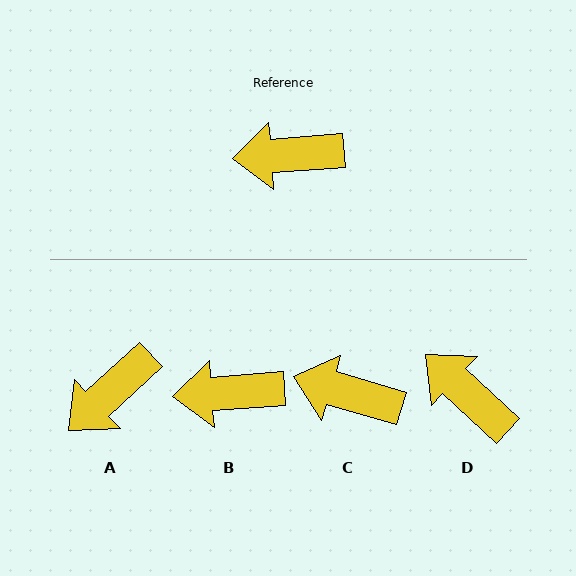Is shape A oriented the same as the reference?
No, it is off by about 39 degrees.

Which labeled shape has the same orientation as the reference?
B.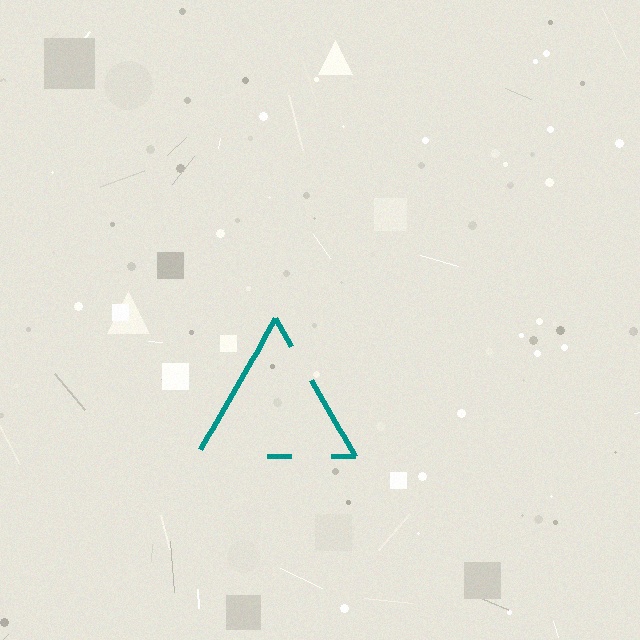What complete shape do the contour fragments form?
The contour fragments form a triangle.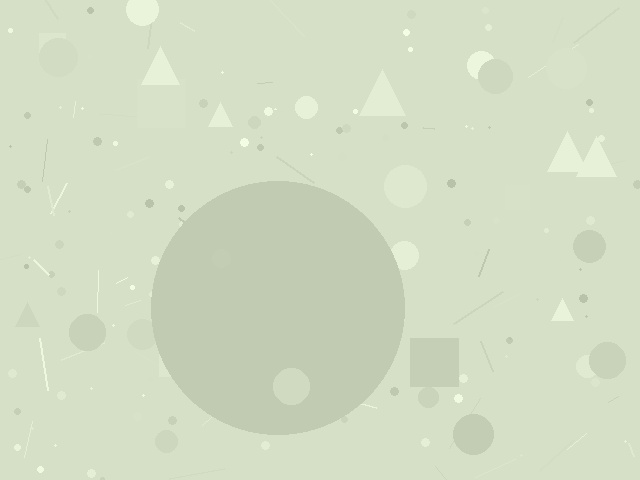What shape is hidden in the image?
A circle is hidden in the image.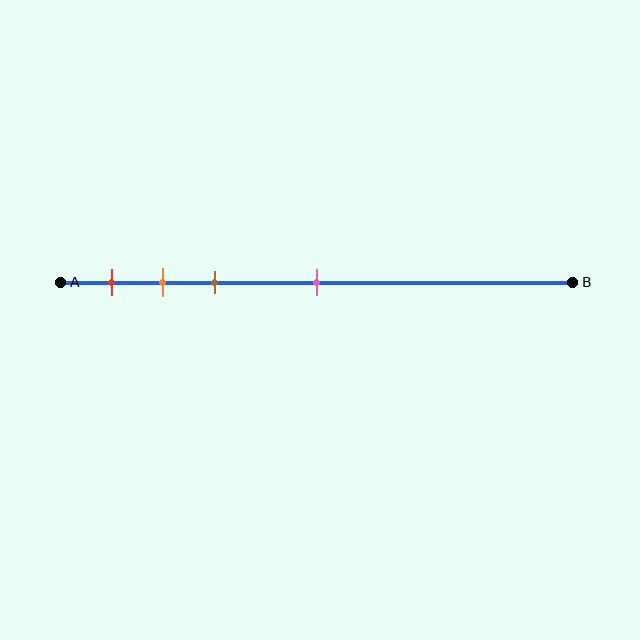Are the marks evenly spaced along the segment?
No, the marks are not evenly spaced.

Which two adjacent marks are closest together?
The orange and brown marks are the closest adjacent pair.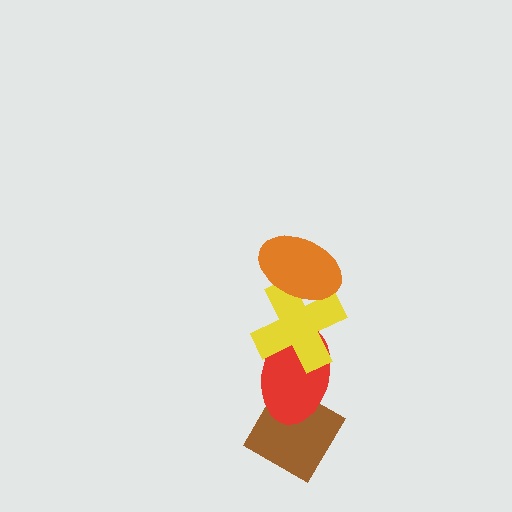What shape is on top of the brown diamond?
The red ellipse is on top of the brown diamond.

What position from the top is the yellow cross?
The yellow cross is 2nd from the top.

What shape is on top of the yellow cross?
The orange ellipse is on top of the yellow cross.